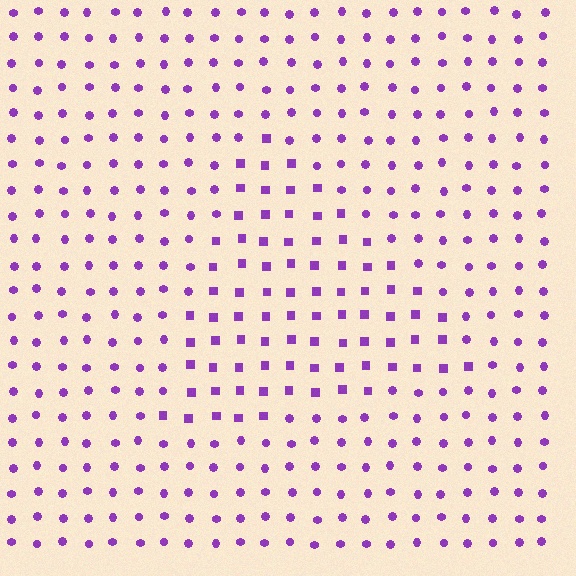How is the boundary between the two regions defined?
The boundary is defined by a change in element shape: squares inside vs. circles outside. All elements share the same color and spacing.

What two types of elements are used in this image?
The image uses squares inside the triangle region and circles outside it.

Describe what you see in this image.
The image is filled with small purple elements arranged in a uniform grid. A triangle-shaped region contains squares, while the surrounding area contains circles. The boundary is defined purely by the change in element shape.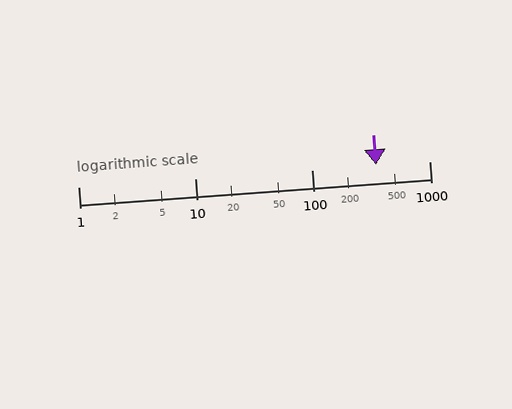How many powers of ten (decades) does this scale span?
The scale spans 3 decades, from 1 to 1000.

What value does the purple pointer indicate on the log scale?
The pointer indicates approximately 350.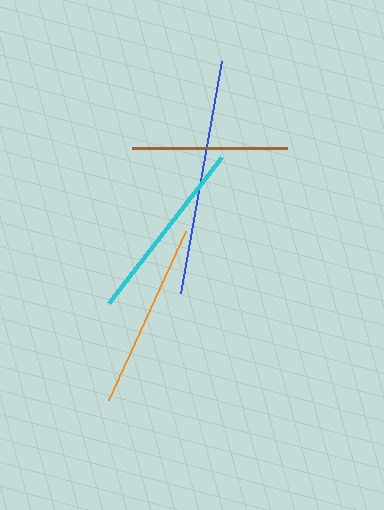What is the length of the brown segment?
The brown segment is approximately 155 pixels long.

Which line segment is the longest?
The blue line is the longest at approximately 235 pixels.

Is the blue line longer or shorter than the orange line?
The blue line is longer than the orange line.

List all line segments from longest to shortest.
From longest to shortest: blue, orange, cyan, brown.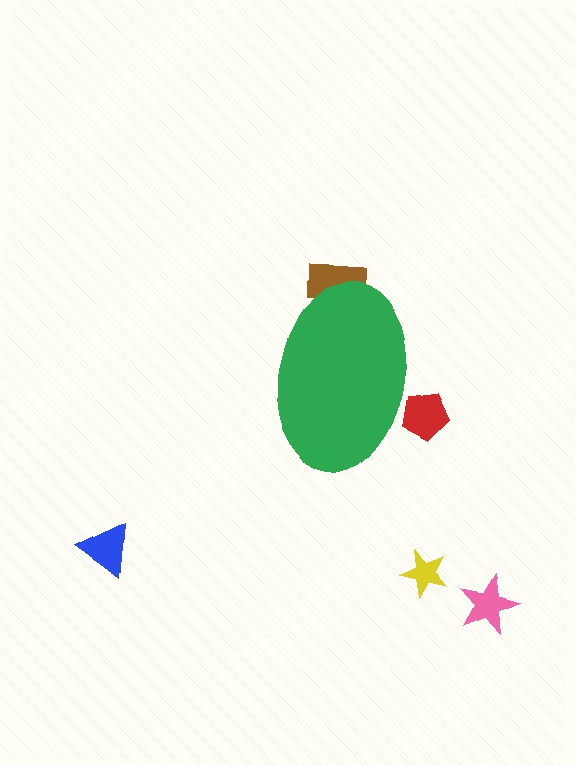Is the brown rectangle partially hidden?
Yes, the brown rectangle is partially hidden behind the green ellipse.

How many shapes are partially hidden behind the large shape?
2 shapes are partially hidden.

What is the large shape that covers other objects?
A green ellipse.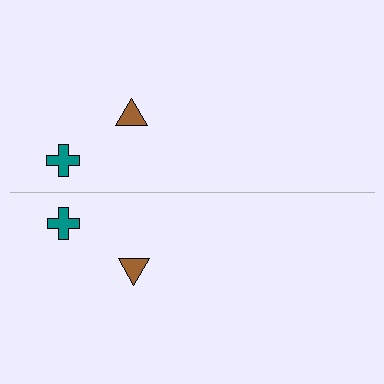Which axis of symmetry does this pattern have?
The pattern has a horizontal axis of symmetry running through the center of the image.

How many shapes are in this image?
There are 4 shapes in this image.